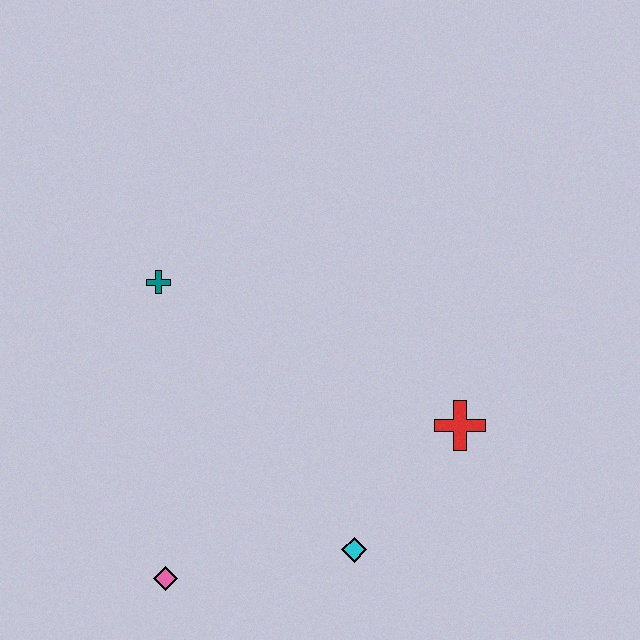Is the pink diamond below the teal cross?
Yes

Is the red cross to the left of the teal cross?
No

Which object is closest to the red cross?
The cyan diamond is closest to the red cross.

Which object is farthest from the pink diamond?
The red cross is farthest from the pink diamond.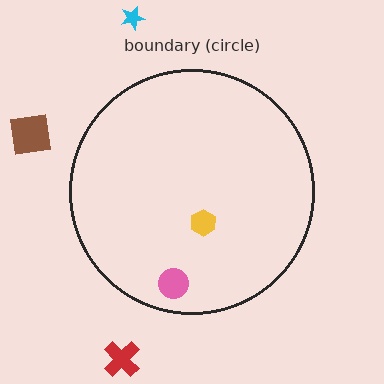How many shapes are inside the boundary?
2 inside, 3 outside.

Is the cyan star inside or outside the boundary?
Outside.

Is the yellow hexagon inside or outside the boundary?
Inside.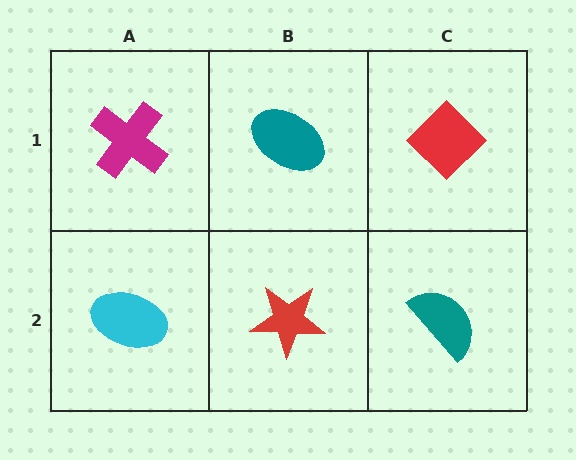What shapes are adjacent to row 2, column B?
A teal ellipse (row 1, column B), a cyan ellipse (row 2, column A), a teal semicircle (row 2, column C).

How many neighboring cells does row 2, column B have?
3.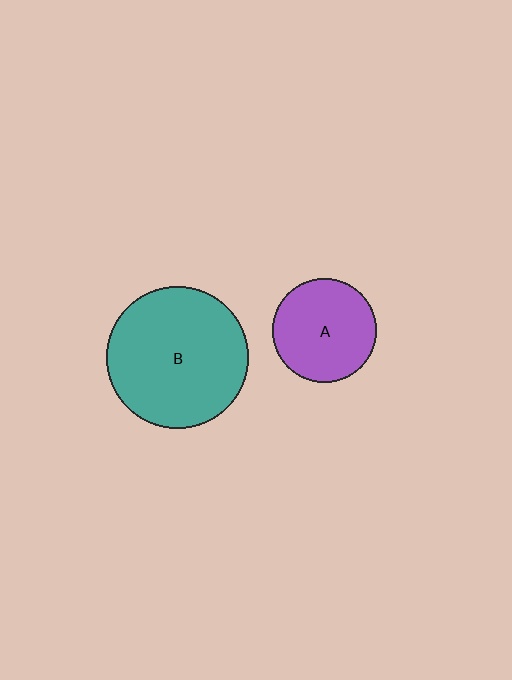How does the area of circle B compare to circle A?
Approximately 1.9 times.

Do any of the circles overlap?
No, none of the circles overlap.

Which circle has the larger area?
Circle B (teal).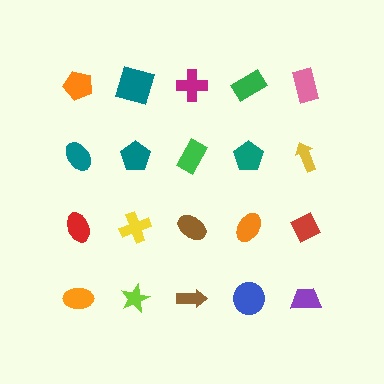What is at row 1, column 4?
A green rectangle.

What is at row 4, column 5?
A purple trapezoid.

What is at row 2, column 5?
A yellow arrow.